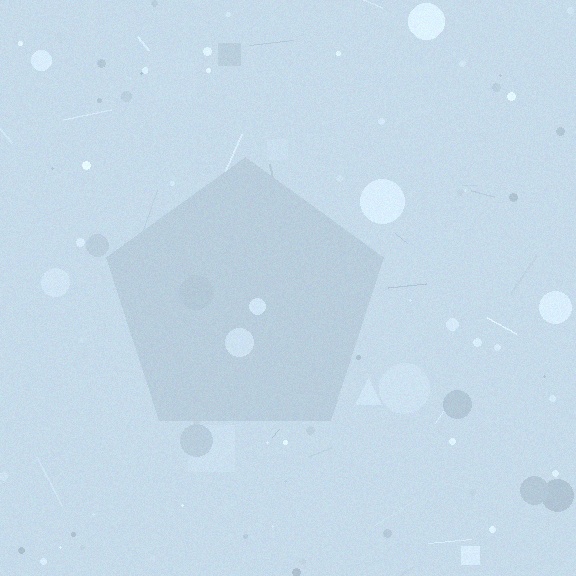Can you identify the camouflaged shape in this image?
The camouflaged shape is a pentagon.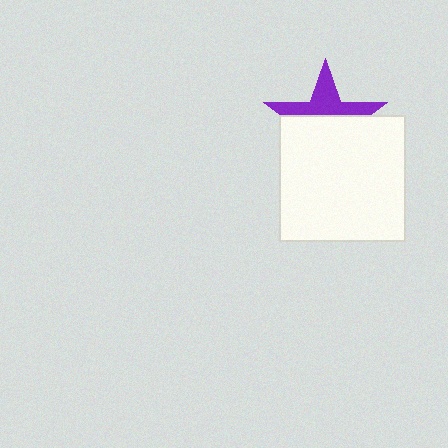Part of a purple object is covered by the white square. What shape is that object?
It is a star.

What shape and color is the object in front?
The object in front is a white square.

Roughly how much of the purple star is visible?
A small part of it is visible (roughly 43%).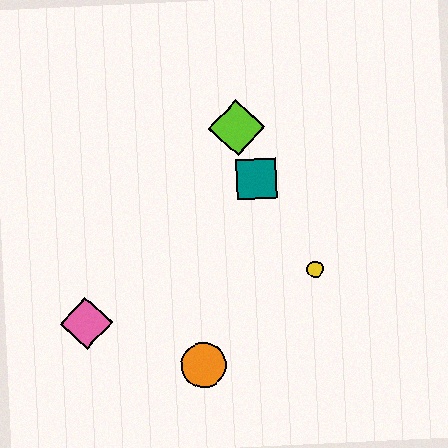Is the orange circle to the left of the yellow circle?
Yes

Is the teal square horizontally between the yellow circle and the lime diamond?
Yes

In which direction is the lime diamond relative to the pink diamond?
The lime diamond is above the pink diamond.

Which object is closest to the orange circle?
The pink diamond is closest to the orange circle.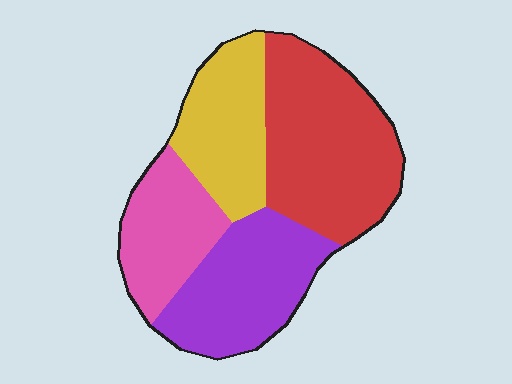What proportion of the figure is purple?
Purple takes up about one quarter (1/4) of the figure.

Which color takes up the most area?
Red, at roughly 35%.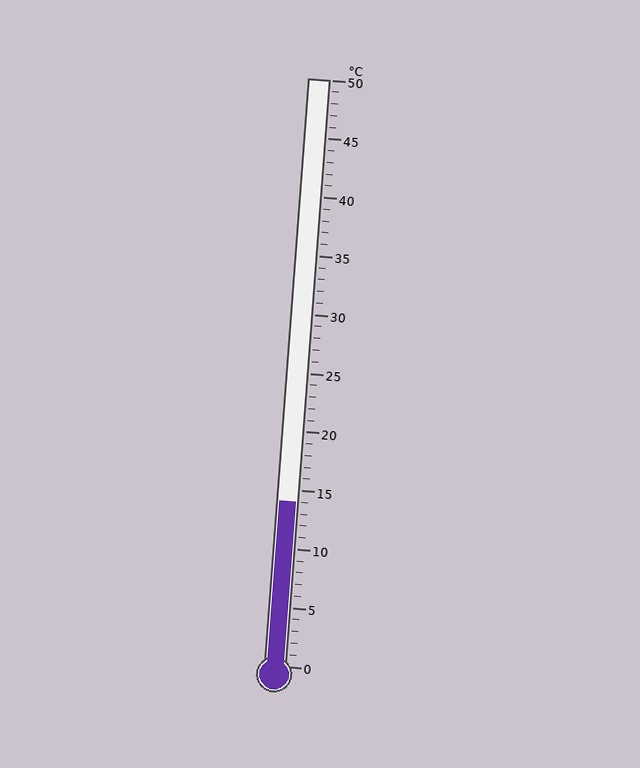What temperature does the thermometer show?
The thermometer shows approximately 14°C.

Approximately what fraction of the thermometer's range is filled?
The thermometer is filled to approximately 30% of its range.